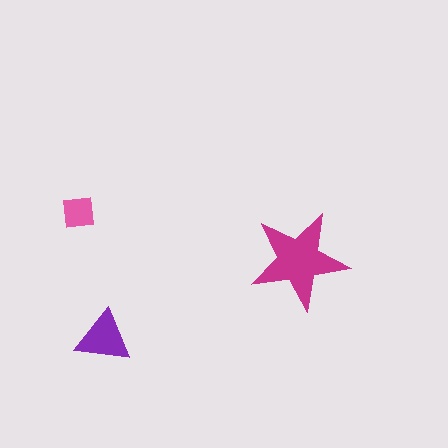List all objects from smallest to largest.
The pink square, the purple triangle, the magenta star.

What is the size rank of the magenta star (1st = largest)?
1st.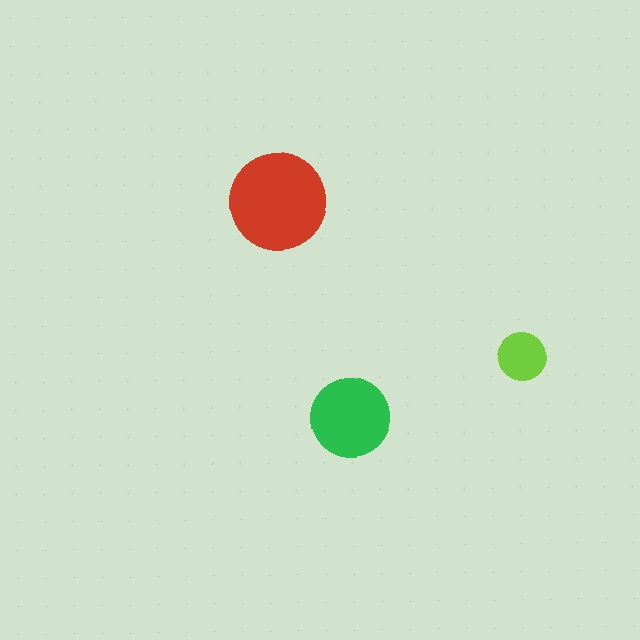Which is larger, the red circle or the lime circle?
The red one.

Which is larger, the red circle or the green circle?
The red one.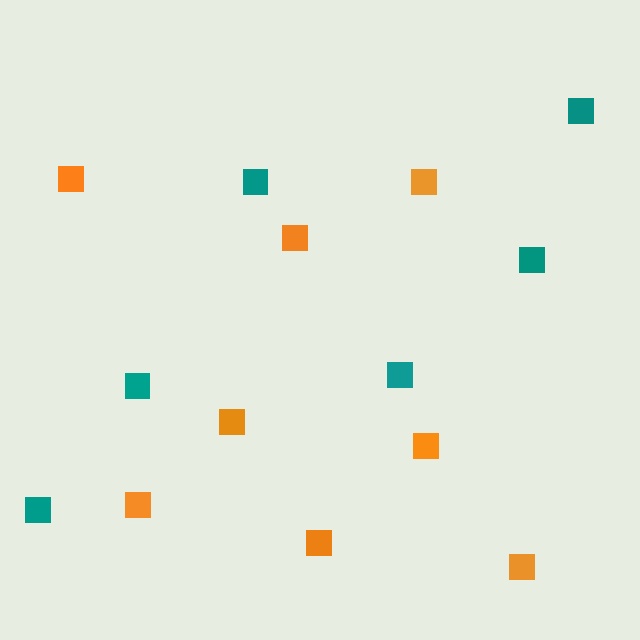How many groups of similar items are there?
There are 2 groups: one group of orange squares (8) and one group of teal squares (6).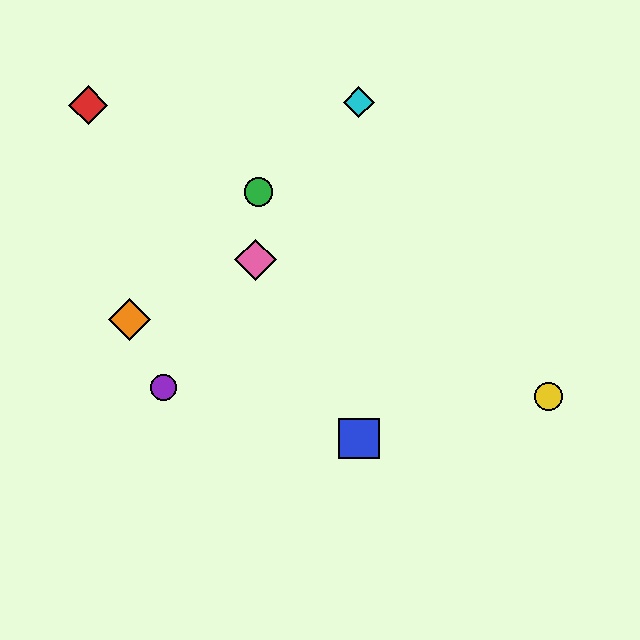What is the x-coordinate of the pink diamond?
The pink diamond is at x≈256.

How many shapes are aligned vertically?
2 shapes (the blue square, the cyan diamond) are aligned vertically.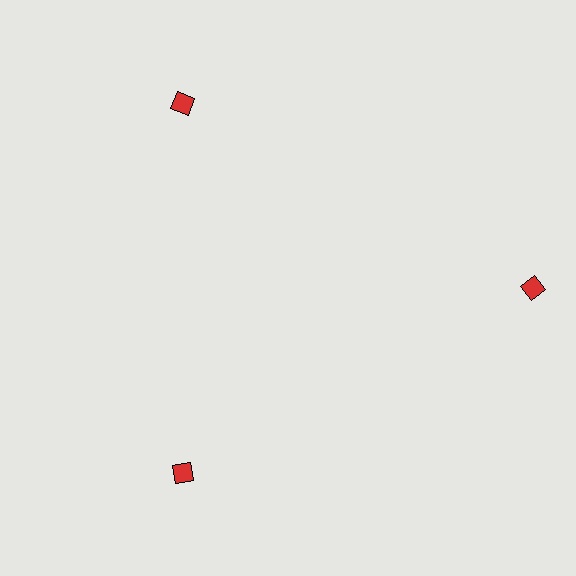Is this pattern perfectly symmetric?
No. The 3 red diamonds are arranged in a ring, but one element near the 3 o'clock position is pushed outward from the center, breaking the 3-fold rotational symmetry.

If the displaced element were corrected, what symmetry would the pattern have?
It would have 3-fold rotational symmetry — the pattern would map onto itself every 120 degrees.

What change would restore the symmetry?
The symmetry would be restored by moving it inward, back onto the ring so that all 3 diamonds sit at equal angles and equal distance from the center.